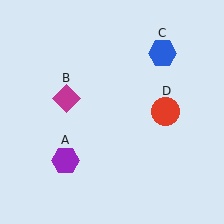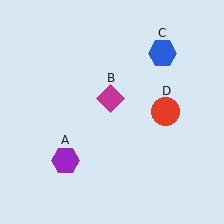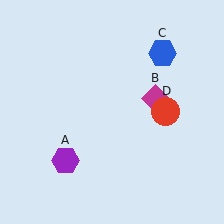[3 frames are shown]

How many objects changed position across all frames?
1 object changed position: magenta diamond (object B).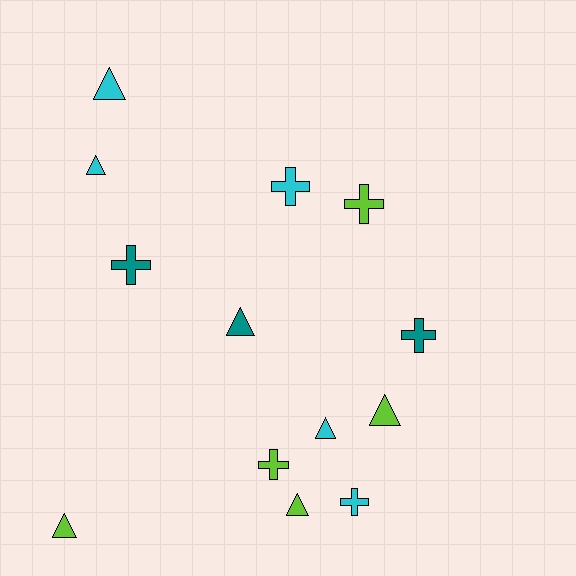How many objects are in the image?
There are 13 objects.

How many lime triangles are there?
There are 3 lime triangles.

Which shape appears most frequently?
Triangle, with 7 objects.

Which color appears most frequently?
Cyan, with 5 objects.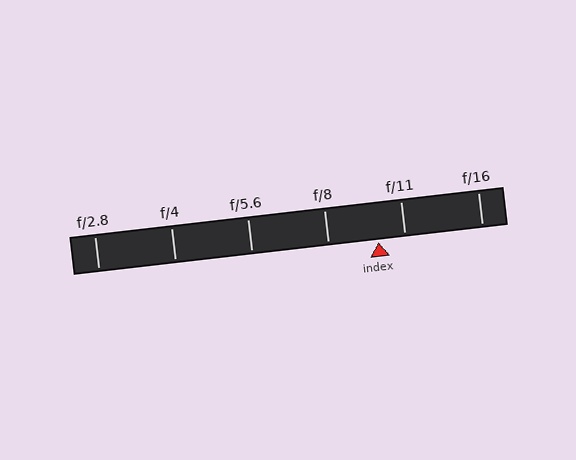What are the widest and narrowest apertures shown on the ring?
The widest aperture shown is f/2.8 and the narrowest is f/16.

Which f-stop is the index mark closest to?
The index mark is closest to f/11.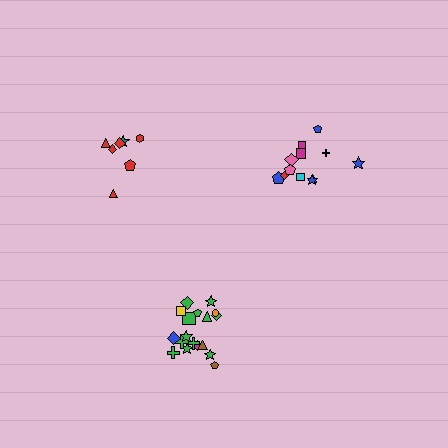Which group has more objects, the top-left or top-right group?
The top-right group.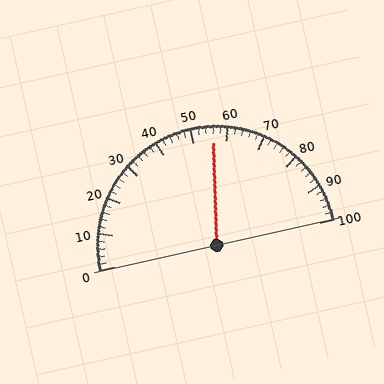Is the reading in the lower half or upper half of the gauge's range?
The reading is in the upper half of the range (0 to 100).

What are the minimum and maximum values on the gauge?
The gauge ranges from 0 to 100.